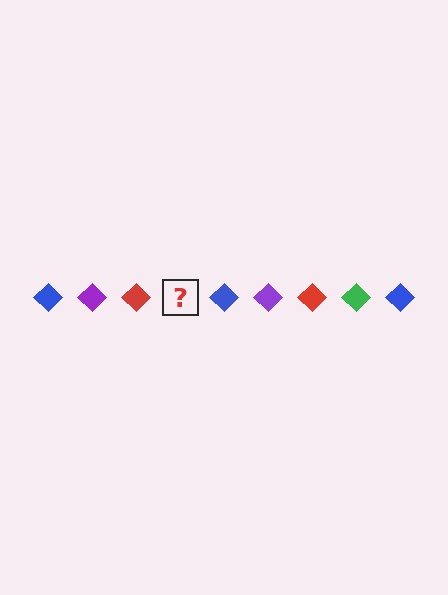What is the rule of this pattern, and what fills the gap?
The rule is that the pattern cycles through blue, purple, red, green diamonds. The gap should be filled with a green diamond.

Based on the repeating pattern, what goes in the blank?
The blank should be a green diamond.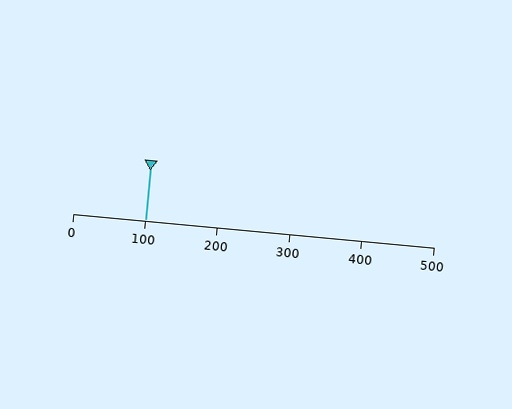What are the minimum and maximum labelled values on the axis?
The axis runs from 0 to 500.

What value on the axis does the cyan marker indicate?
The marker indicates approximately 100.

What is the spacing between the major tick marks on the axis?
The major ticks are spaced 100 apart.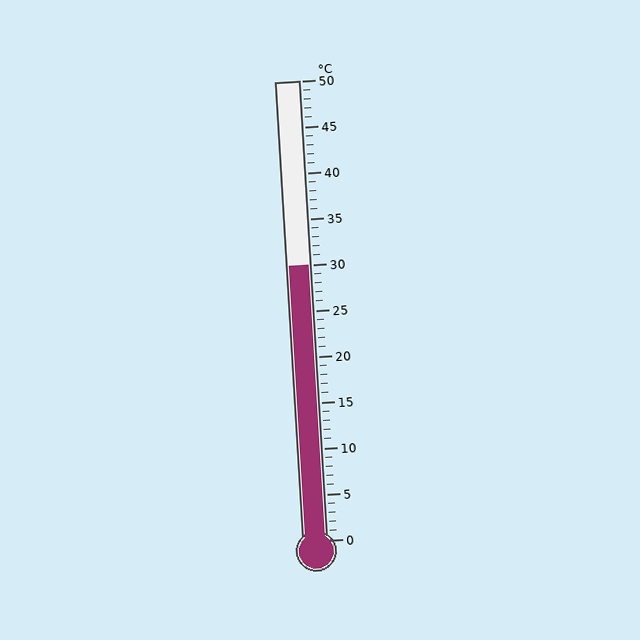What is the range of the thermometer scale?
The thermometer scale ranges from 0°C to 50°C.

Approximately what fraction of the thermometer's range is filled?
The thermometer is filled to approximately 60% of its range.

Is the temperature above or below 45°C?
The temperature is below 45°C.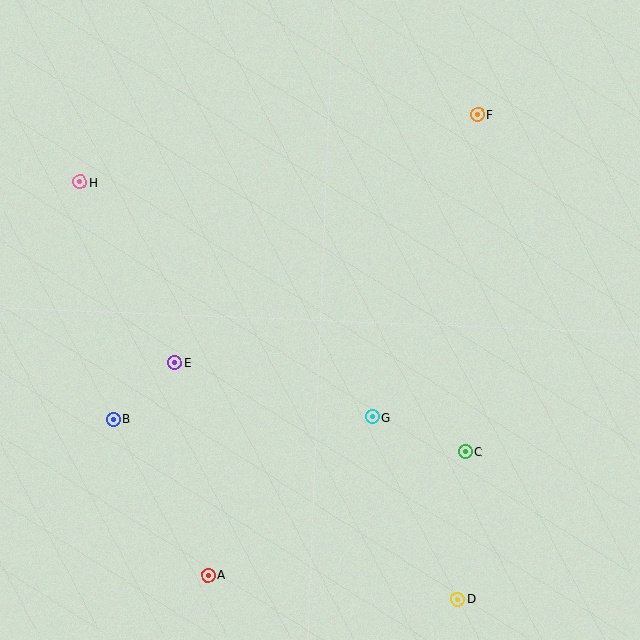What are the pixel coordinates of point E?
Point E is at (175, 363).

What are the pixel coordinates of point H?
Point H is at (80, 182).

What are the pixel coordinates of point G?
Point G is at (372, 417).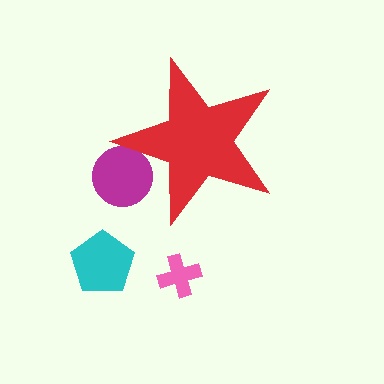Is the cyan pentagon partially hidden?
No, the cyan pentagon is fully visible.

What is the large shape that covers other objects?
A red star.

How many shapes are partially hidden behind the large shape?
1 shape is partially hidden.